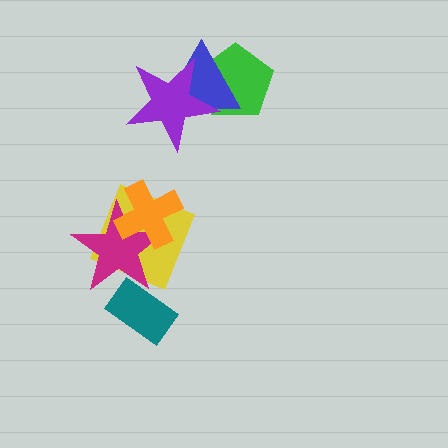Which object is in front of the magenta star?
The orange cross is in front of the magenta star.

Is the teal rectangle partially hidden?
Yes, it is partially covered by another shape.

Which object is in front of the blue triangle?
The purple star is in front of the blue triangle.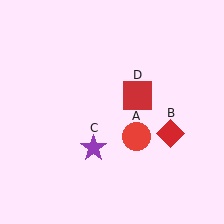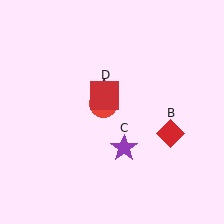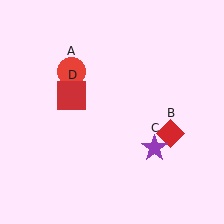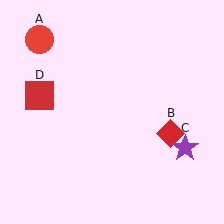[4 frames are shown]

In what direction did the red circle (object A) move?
The red circle (object A) moved up and to the left.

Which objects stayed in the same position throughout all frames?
Red diamond (object B) remained stationary.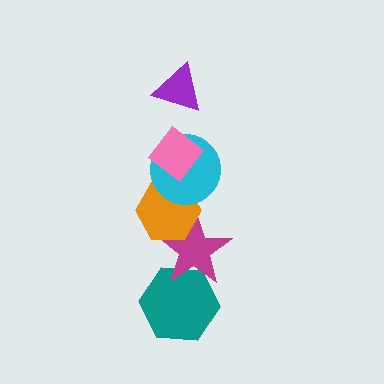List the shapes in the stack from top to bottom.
From top to bottom: the purple triangle, the pink diamond, the cyan circle, the orange hexagon, the magenta star, the teal hexagon.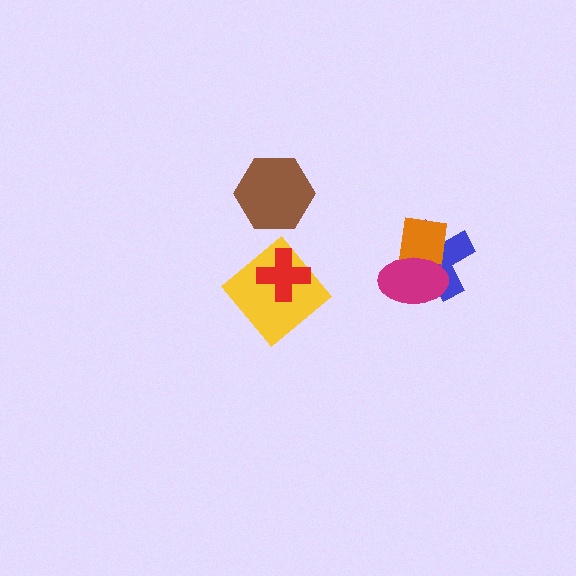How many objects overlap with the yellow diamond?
1 object overlaps with the yellow diamond.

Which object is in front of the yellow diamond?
The red cross is in front of the yellow diamond.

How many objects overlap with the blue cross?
2 objects overlap with the blue cross.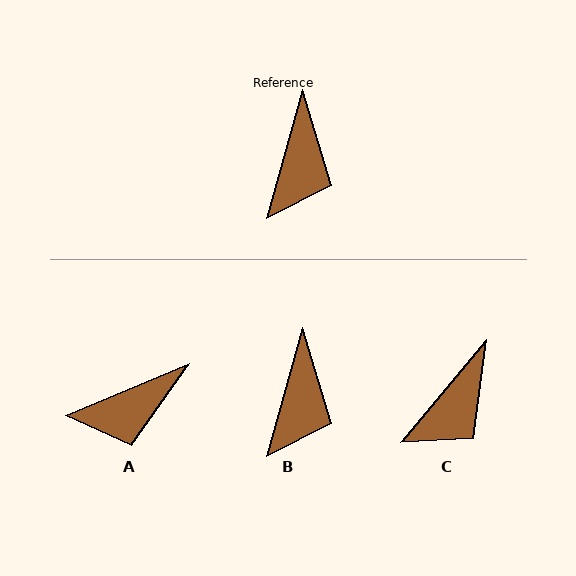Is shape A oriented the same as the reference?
No, it is off by about 52 degrees.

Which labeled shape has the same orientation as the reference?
B.